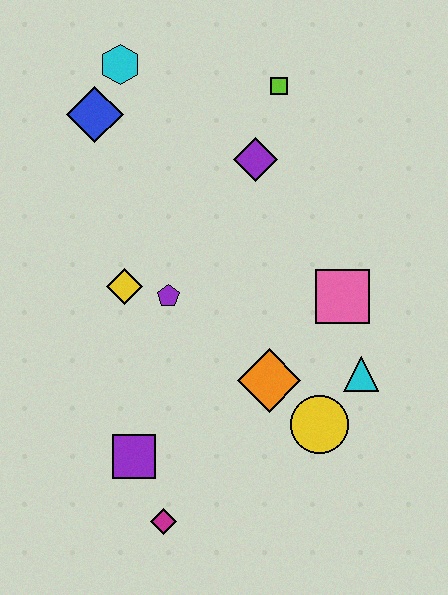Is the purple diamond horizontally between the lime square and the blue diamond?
Yes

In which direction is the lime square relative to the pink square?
The lime square is above the pink square.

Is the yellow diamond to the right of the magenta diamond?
No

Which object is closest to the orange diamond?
The yellow circle is closest to the orange diamond.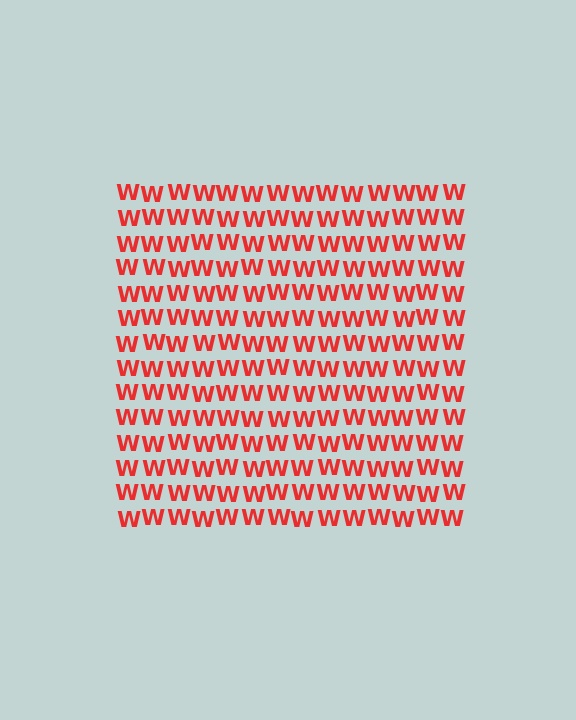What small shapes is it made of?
It is made of small letter W's.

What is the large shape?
The large shape is a square.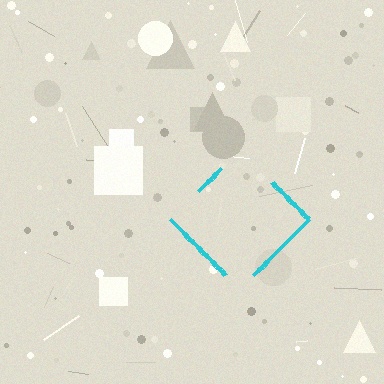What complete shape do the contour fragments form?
The contour fragments form a diamond.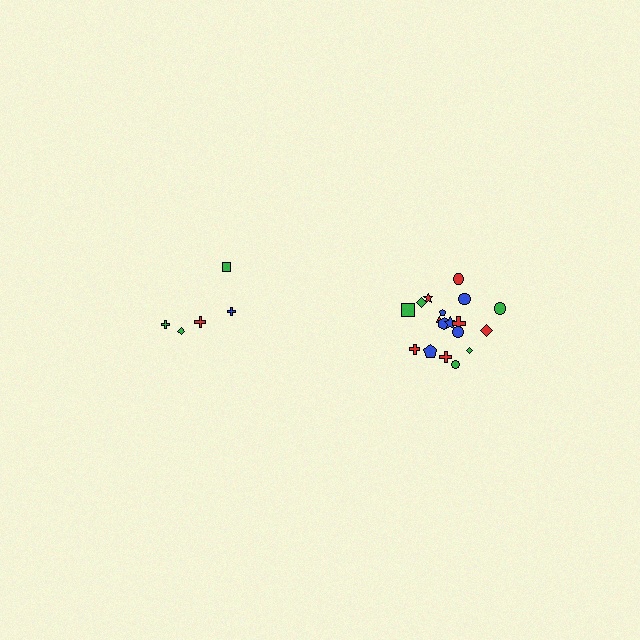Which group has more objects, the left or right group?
The right group.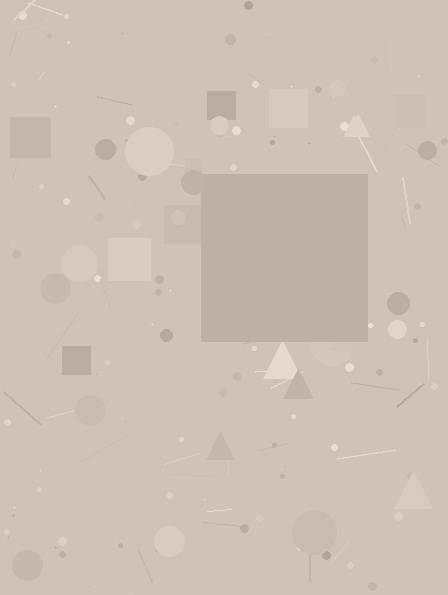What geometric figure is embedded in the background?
A square is embedded in the background.